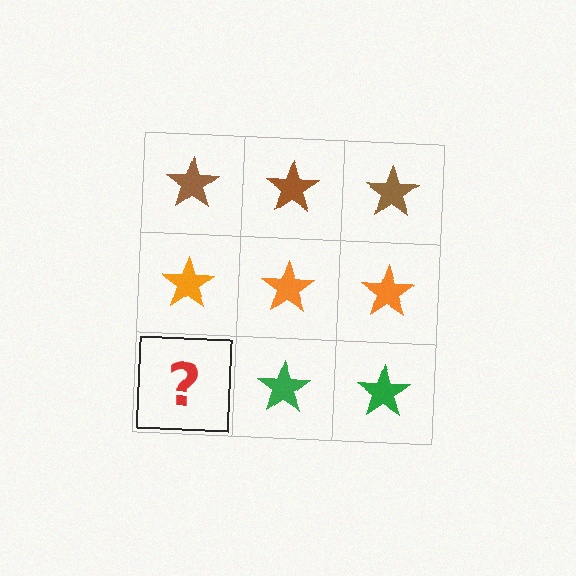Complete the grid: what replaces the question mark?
The question mark should be replaced with a green star.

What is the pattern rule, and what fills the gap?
The rule is that each row has a consistent color. The gap should be filled with a green star.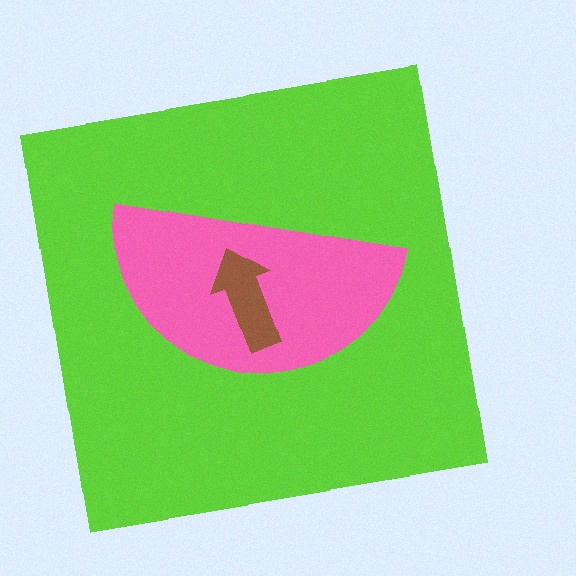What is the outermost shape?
The lime square.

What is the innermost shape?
The brown arrow.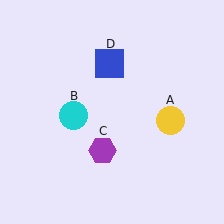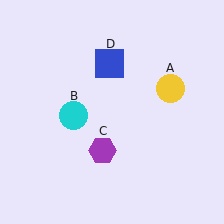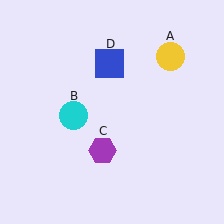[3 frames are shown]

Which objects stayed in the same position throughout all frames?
Cyan circle (object B) and purple hexagon (object C) and blue square (object D) remained stationary.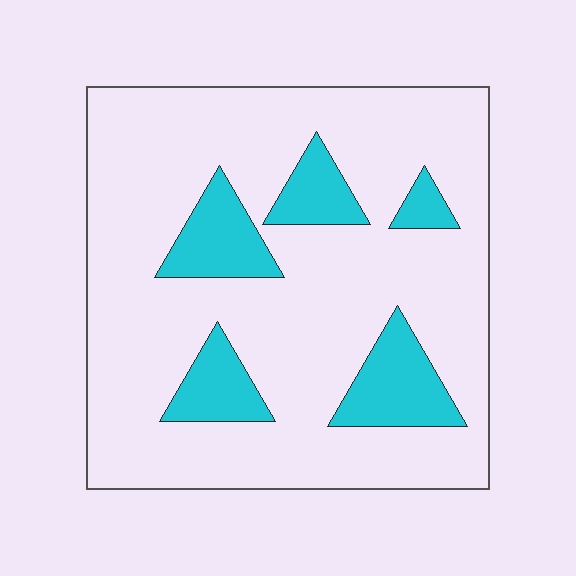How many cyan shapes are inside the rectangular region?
5.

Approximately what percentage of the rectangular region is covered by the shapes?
Approximately 20%.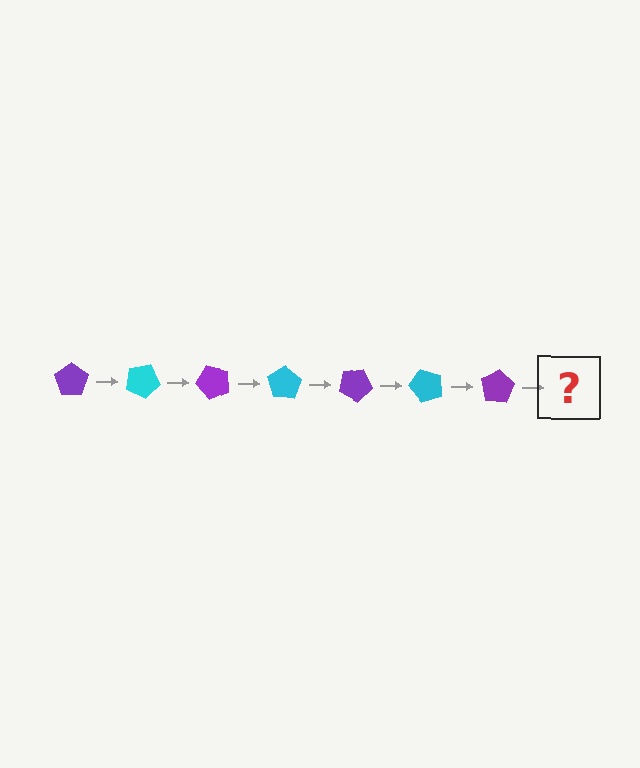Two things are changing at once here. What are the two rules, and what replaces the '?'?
The two rules are that it rotates 25 degrees each step and the color cycles through purple and cyan. The '?' should be a cyan pentagon, rotated 175 degrees from the start.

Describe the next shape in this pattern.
It should be a cyan pentagon, rotated 175 degrees from the start.